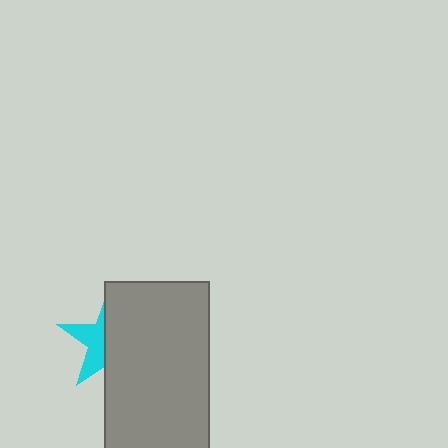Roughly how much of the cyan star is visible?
A small part of it is visible (roughly 38%).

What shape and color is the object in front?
The object in front is a gray rectangle.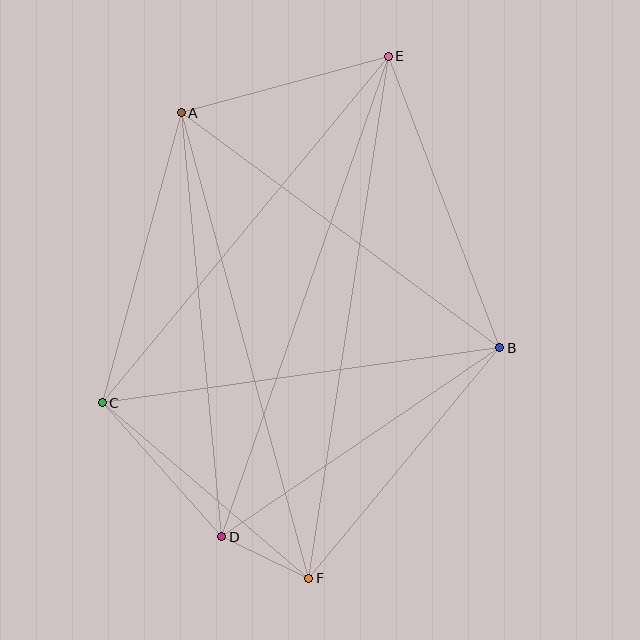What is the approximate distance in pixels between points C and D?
The distance between C and D is approximately 179 pixels.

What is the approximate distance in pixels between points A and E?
The distance between A and E is approximately 214 pixels.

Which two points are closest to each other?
Points D and F are closest to each other.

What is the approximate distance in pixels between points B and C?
The distance between B and C is approximately 401 pixels.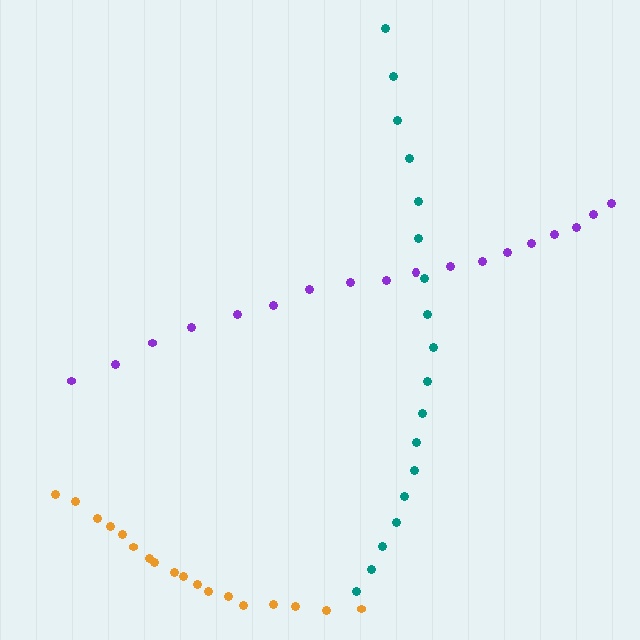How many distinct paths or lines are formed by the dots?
There are 3 distinct paths.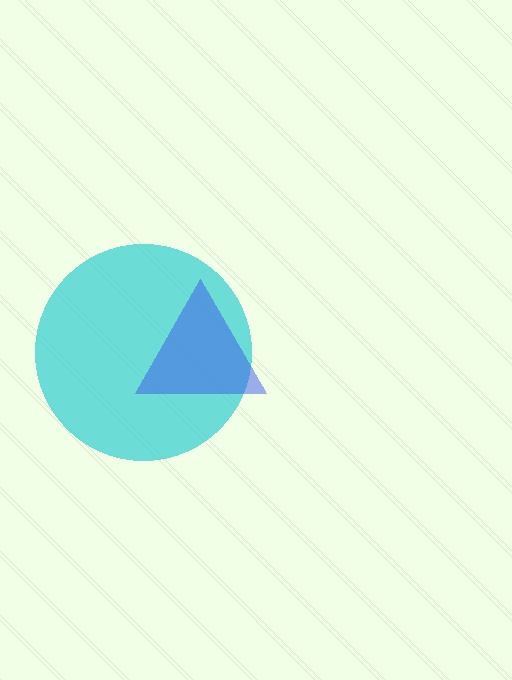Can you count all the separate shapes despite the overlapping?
Yes, there are 2 separate shapes.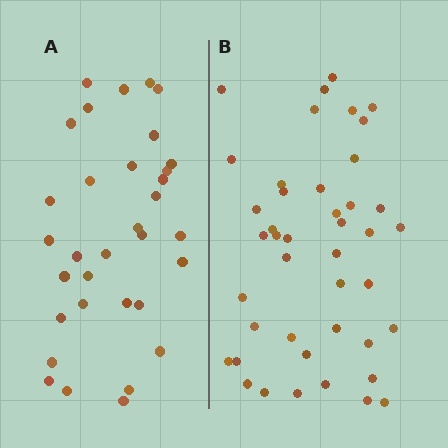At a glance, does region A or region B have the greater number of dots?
Region B (the right region) has more dots.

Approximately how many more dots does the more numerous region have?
Region B has roughly 10 or so more dots than region A.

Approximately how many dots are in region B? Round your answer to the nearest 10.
About 40 dots. (The exact count is 43, which rounds to 40.)